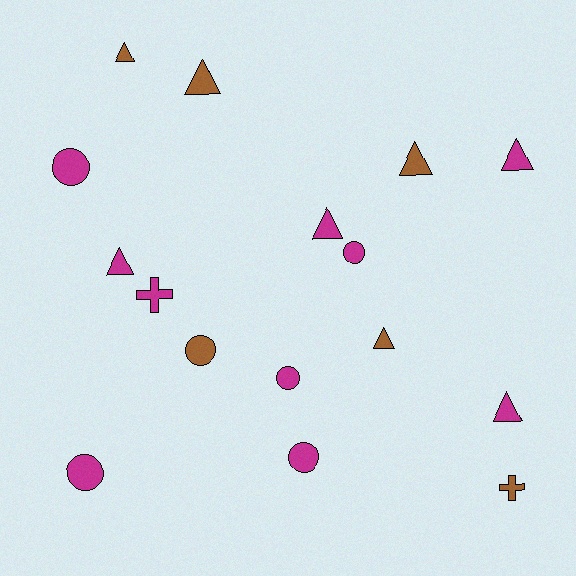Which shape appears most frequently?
Triangle, with 8 objects.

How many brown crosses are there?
There is 1 brown cross.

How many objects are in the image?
There are 16 objects.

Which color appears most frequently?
Magenta, with 10 objects.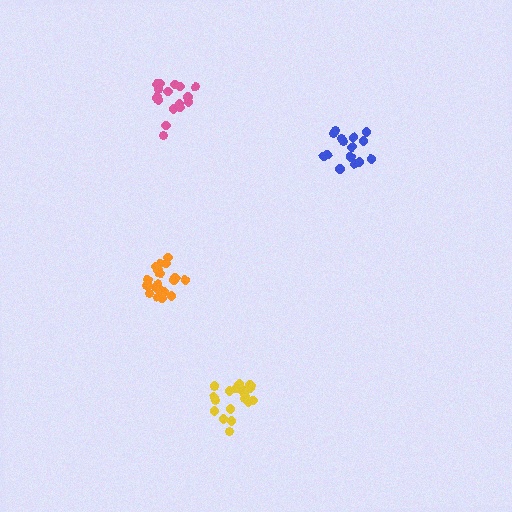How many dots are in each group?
Group 1: 17 dots, Group 2: 15 dots, Group 3: 21 dots, Group 4: 20 dots (73 total).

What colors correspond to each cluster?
The clusters are colored: pink, blue, orange, yellow.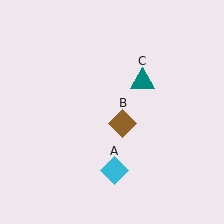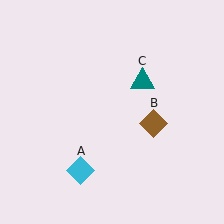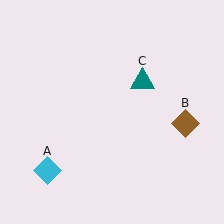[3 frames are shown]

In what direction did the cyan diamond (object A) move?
The cyan diamond (object A) moved left.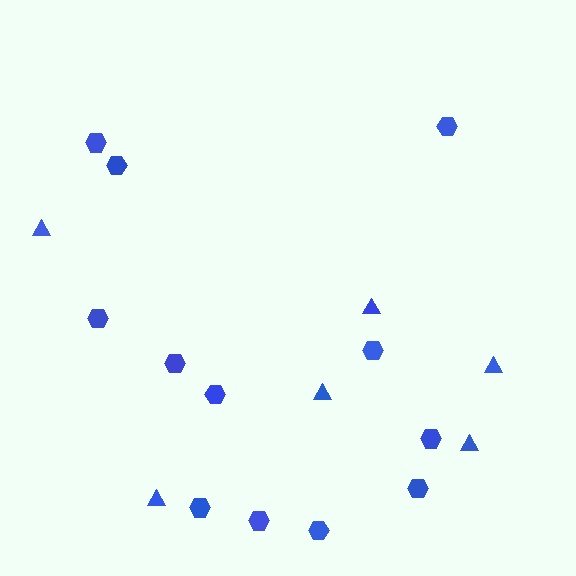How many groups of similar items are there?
There are 2 groups: one group of triangles (6) and one group of hexagons (12).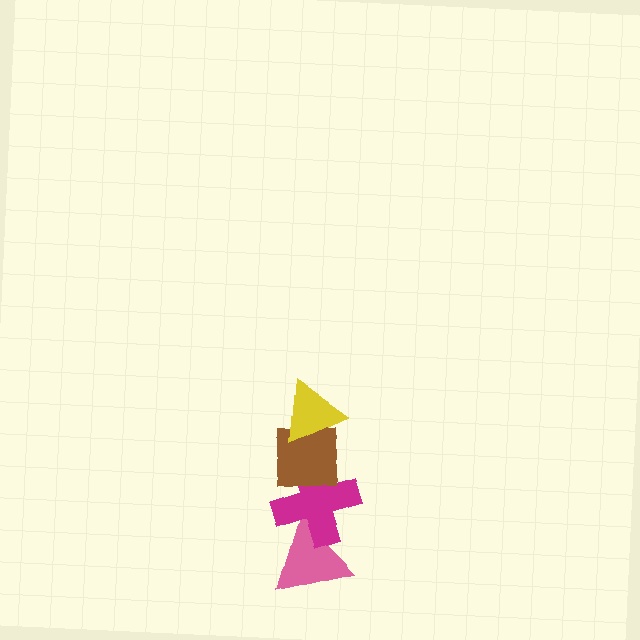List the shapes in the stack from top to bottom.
From top to bottom: the yellow triangle, the brown square, the magenta cross, the pink triangle.